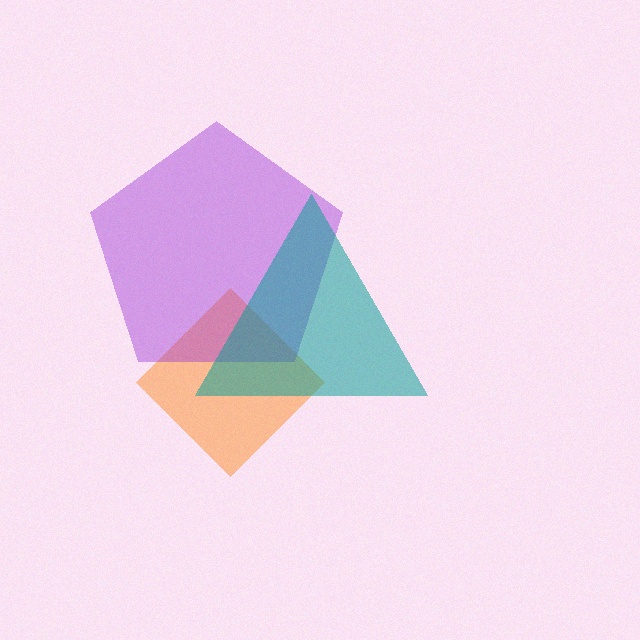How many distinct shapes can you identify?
There are 3 distinct shapes: an orange diamond, a purple pentagon, a teal triangle.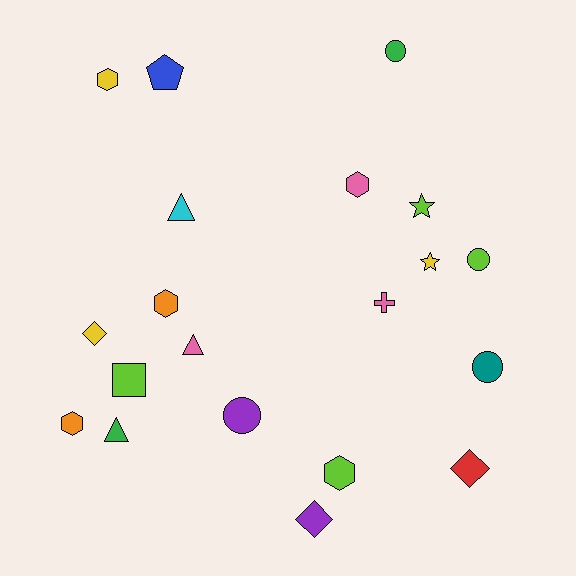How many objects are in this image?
There are 20 objects.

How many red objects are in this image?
There is 1 red object.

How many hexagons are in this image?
There are 5 hexagons.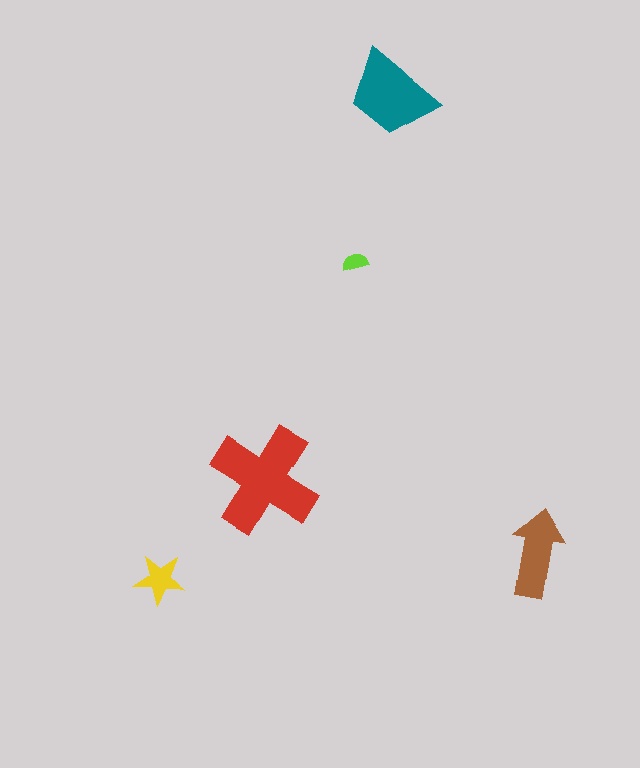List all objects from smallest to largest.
The lime semicircle, the yellow star, the brown arrow, the teal trapezoid, the red cross.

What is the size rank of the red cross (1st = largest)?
1st.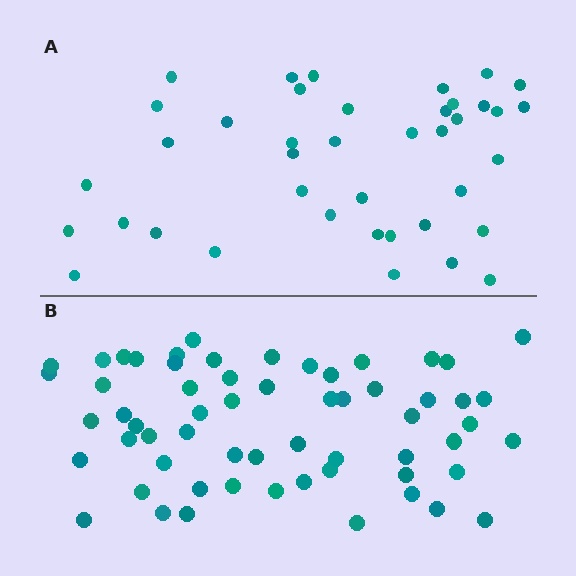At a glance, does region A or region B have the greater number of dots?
Region B (the bottom region) has more dots.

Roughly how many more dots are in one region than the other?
Region B has approximately 20 more dots than region A.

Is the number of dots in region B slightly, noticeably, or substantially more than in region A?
Region B has substantially more. The ratio is roughly 1.5 to 1.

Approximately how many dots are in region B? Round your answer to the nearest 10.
About 60 dots.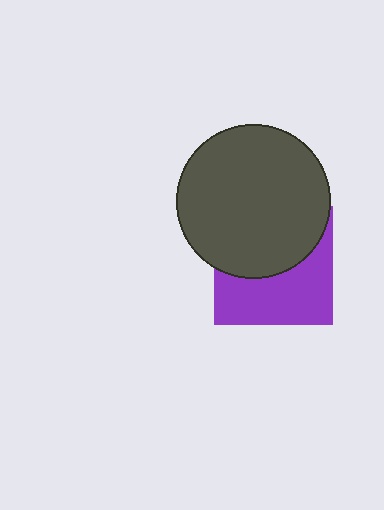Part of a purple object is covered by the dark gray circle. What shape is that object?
It is a square.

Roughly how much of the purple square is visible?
About half of it is visible (roughly 50%).